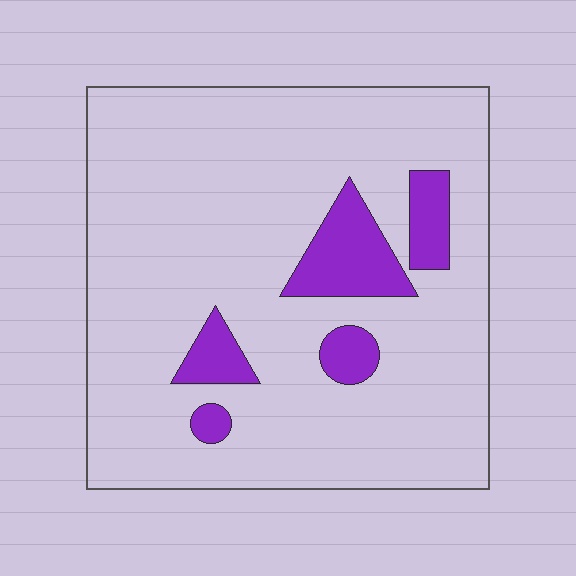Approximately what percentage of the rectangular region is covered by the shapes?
Approximately 15%.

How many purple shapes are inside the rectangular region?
5.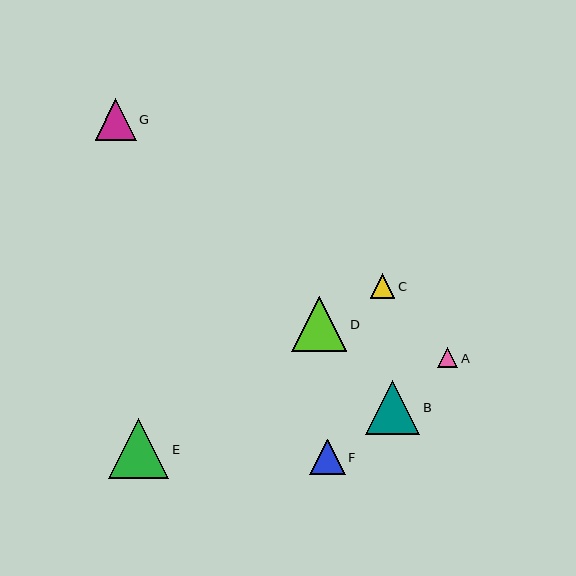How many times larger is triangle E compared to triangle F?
Triangle E is approximately 1.7 times the size of triangle F.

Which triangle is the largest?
Triangle E is the largest with a size of approximately 60 pixels.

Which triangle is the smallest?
Triangle A is the smallest with a size of approximately 20 pixels.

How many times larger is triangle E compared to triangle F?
Triangle E is approximately 1.7 times the size of triangle F.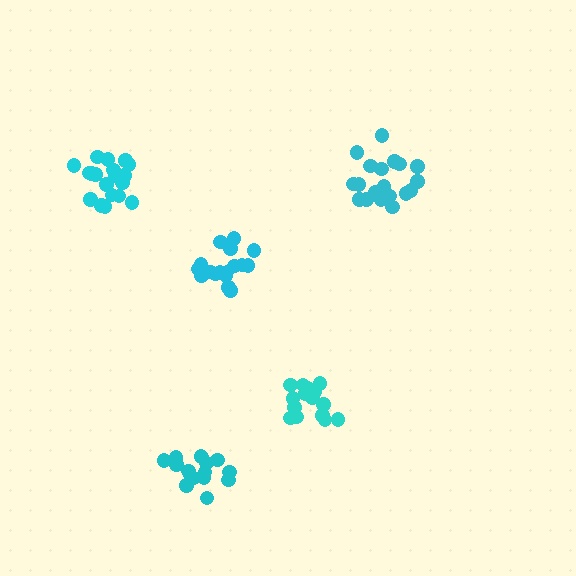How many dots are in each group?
Group 1: 21 dots, Group 2: 17 dots, Group 3: 16 dots, Group 4: 19 dots, Group 5: 15 dots (88 total).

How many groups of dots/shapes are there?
There are 5 groups.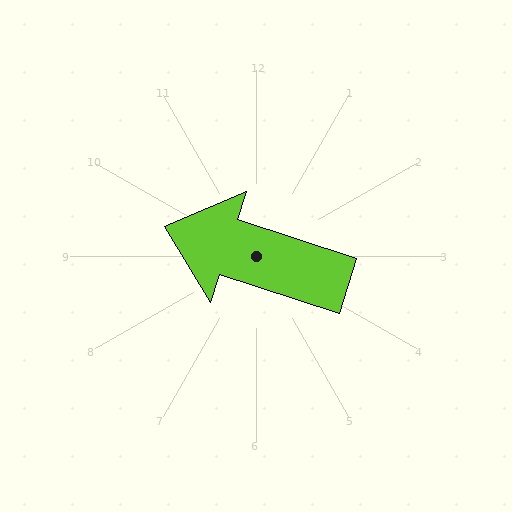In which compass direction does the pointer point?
West.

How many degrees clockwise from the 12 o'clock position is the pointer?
Approximately 288 degrees.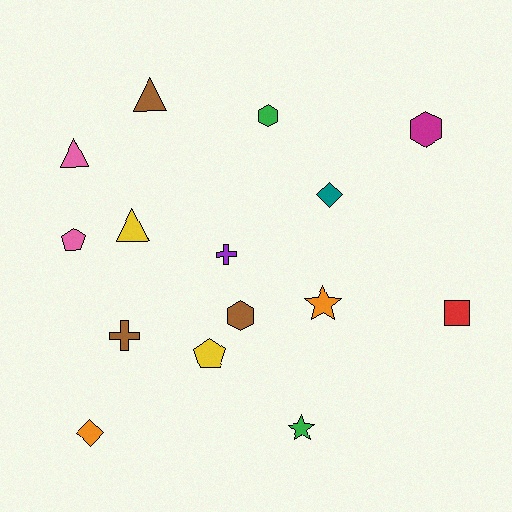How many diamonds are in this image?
There are 2 diamonds.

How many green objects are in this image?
There are 2 green objects.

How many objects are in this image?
There are 15 objects.